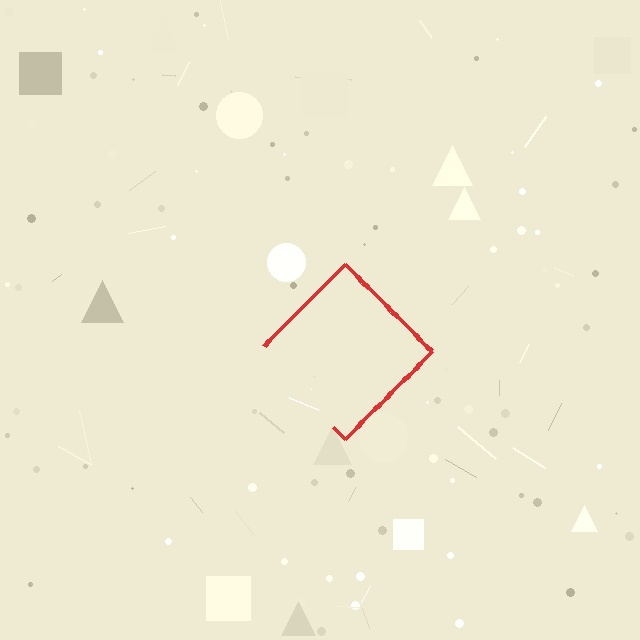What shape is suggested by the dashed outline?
The dashed outline suggests a diamond.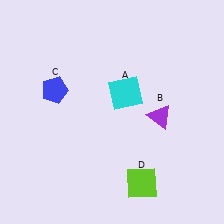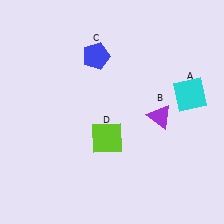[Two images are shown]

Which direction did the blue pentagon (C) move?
The blue pentagon (C) moved right.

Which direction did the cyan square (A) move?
The cyan square (A) moved right.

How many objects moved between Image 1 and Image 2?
3 objects moved between the two images.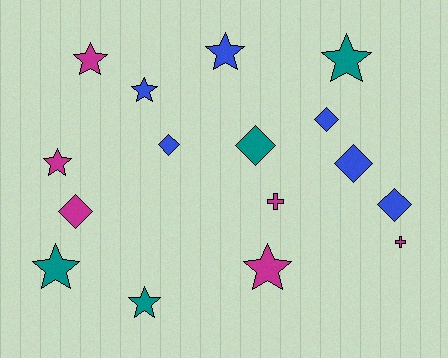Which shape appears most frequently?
Star, with 8 objects.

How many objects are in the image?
There are 16 objects.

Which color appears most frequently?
Blue, with 6 objects.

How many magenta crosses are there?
There are 2 magenta crosses.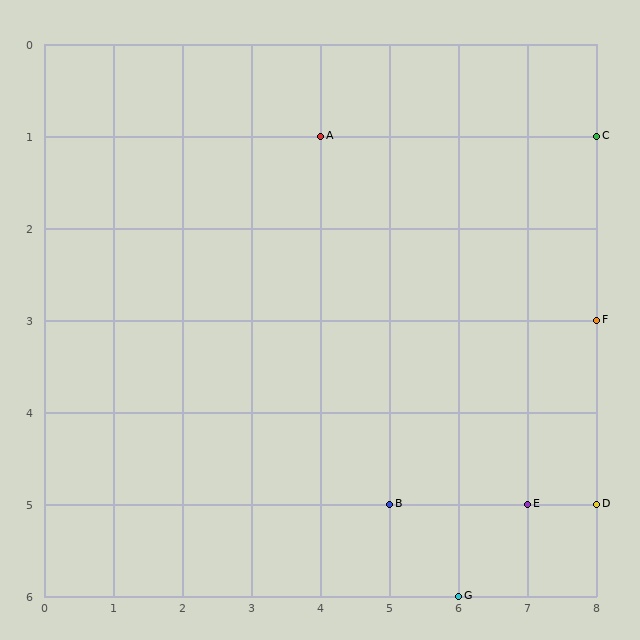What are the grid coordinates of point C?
Point C is at grid coordinates (8, 1).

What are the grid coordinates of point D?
Point D is at grid coordinates (8, 5).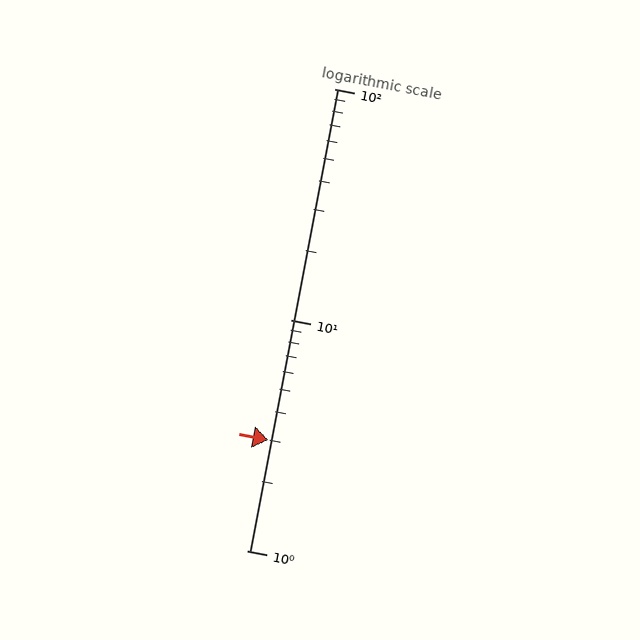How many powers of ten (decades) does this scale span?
The scale spans 2 decades, from 1 to 100.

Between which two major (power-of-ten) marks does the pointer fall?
The pointer is between 1 and 10.